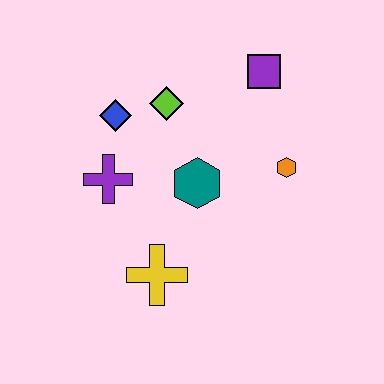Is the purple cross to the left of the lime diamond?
Yes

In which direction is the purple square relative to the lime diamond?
The purple square is to the right of the lime diamond.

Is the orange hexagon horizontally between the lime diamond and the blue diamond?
No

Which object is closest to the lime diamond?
The blue diamond is closest to the lime diamond.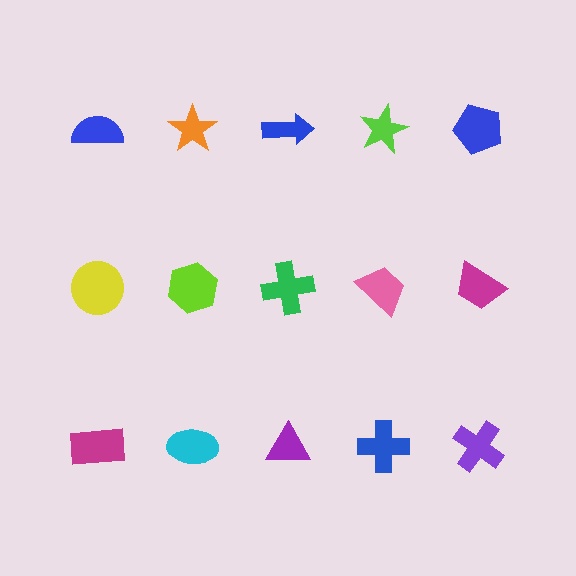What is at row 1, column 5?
A blue pentagon.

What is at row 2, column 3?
A green cross.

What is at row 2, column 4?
A pink trapezoid.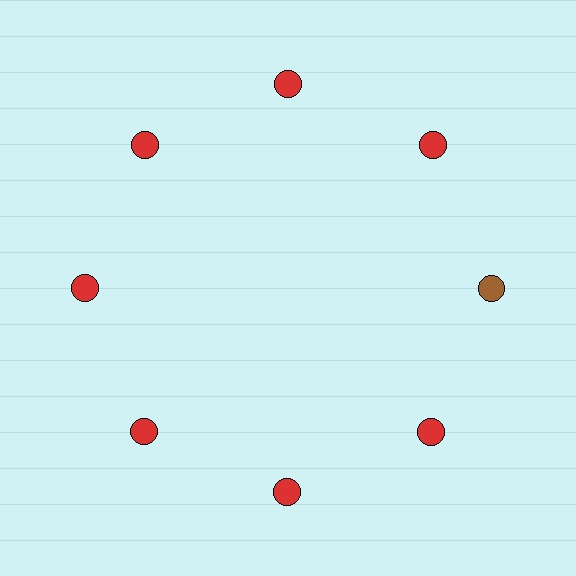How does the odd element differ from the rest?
It has a different color: brown instead of red.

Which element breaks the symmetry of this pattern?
The brown circle at roughly the 3 o'clock position breaks the symmetry. All other shapes are red circles.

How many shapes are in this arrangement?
There are 8 shapes arranged in a ring pattern.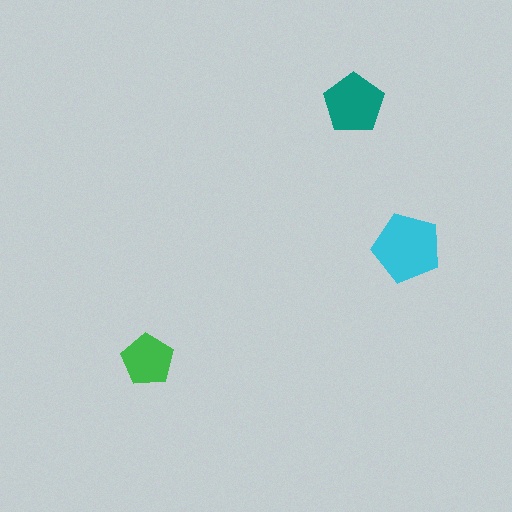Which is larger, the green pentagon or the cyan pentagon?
The cyan one.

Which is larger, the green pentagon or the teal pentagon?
The teal one.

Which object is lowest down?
The green pentagon is bottommost.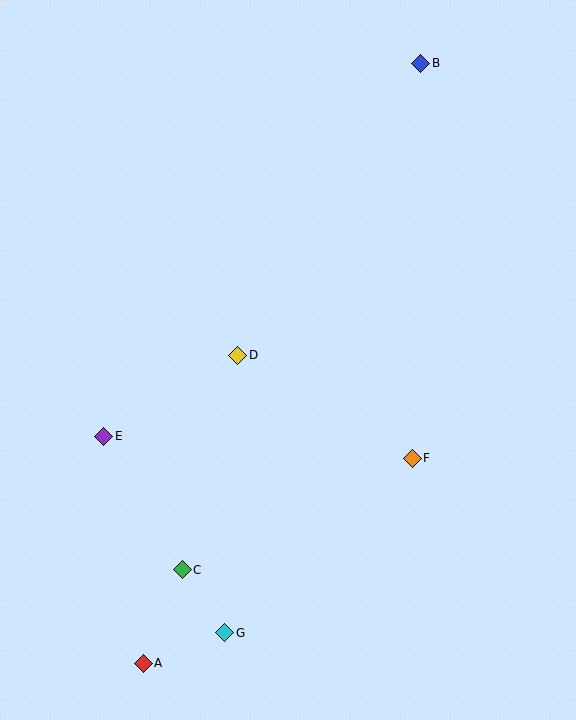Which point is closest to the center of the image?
Point D at (238, 355) is closest to the center.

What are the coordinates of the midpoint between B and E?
The midpoint between B and E is at (262, 250).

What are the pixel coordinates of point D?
Point D is at (238, 355).